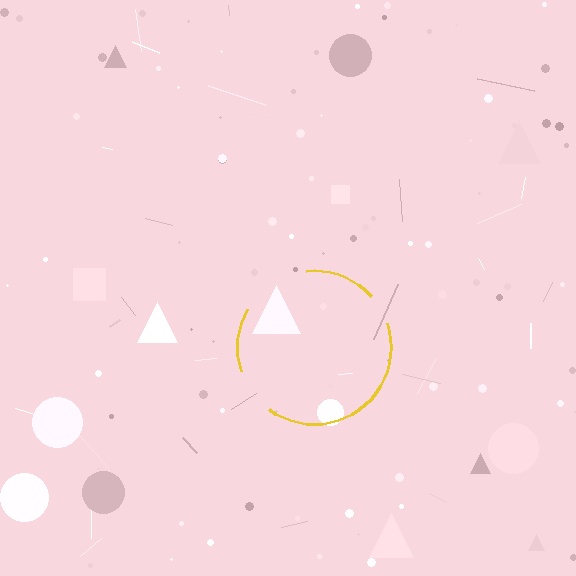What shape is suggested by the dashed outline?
The dashed outline suggests a circle.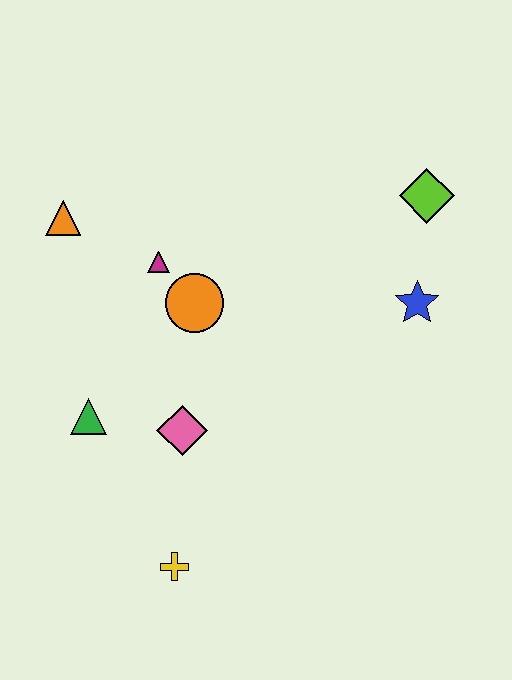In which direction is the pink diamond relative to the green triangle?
The pink diamond is to the right of the green triangle.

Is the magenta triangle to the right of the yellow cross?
No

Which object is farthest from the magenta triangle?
The yellow cross is farthest from the magenta triangle.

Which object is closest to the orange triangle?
The magenta triangle is closest to the orange triangle.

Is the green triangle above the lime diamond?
No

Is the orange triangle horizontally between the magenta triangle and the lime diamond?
No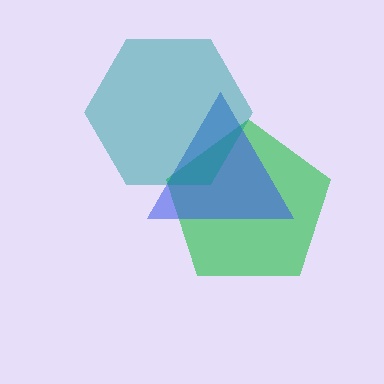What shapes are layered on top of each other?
The layered shapes are: a green pentagon, a blue triangle, a teal hexagon.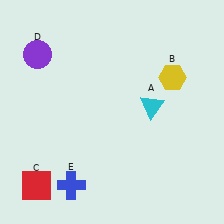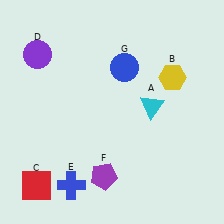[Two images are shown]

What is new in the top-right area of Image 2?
A blue circle (G) was added in the top-right area of Image 2.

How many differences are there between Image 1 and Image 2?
There are 2 differences between the two images.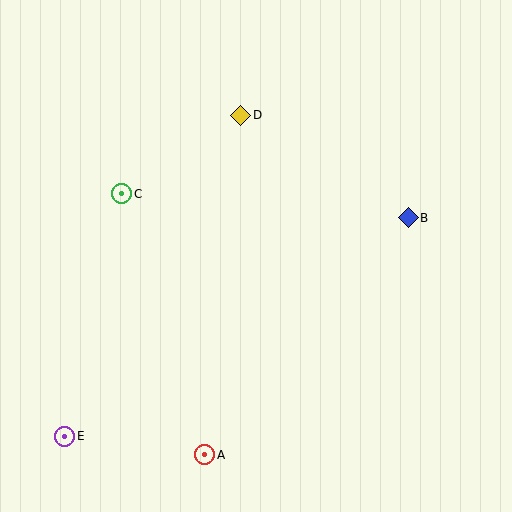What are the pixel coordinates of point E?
Point E is at (65, 436).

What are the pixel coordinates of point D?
Point D is at (241, 115).